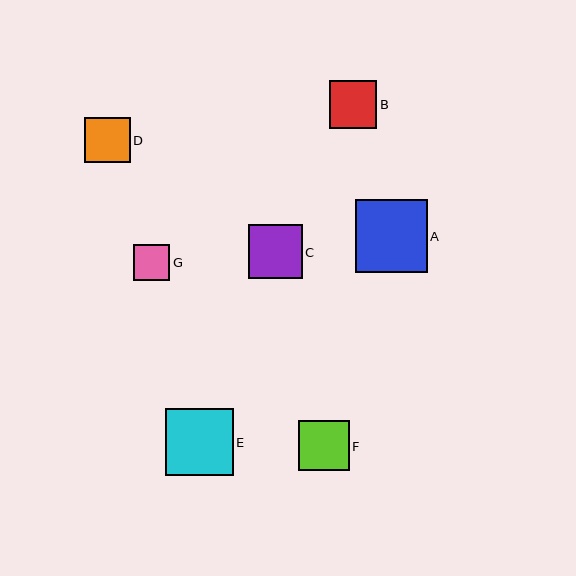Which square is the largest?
Square A is the largest with a size of approximately 72 pixels.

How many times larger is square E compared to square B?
Square E is approximately 1.4 times the size of square B.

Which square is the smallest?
Square G is the smallest with a size of approximately 36 pixels.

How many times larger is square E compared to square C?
Square E is approximately 1.3 times the size of square C.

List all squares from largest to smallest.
From largest to smallest: A, E, C, F, B, D, G.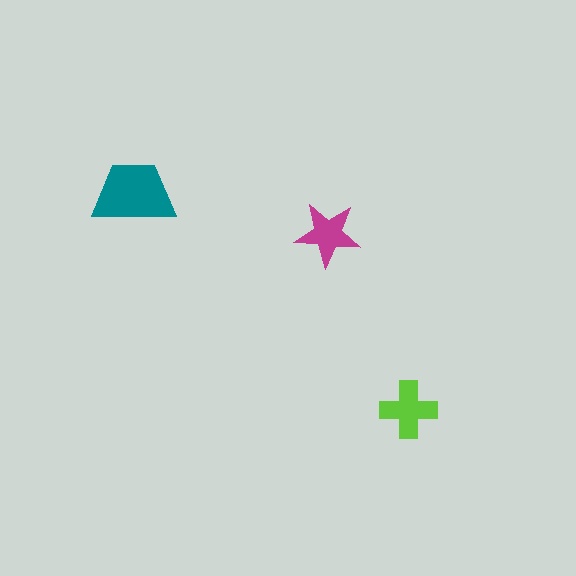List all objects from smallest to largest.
The magenta star, the lime cross, the teal trapezoid.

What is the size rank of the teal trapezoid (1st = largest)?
1st.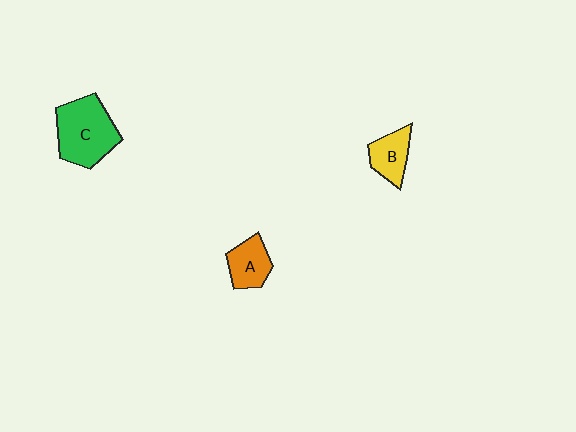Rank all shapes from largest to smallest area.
From largest to smallest: C (green), A (orange), B (yellow).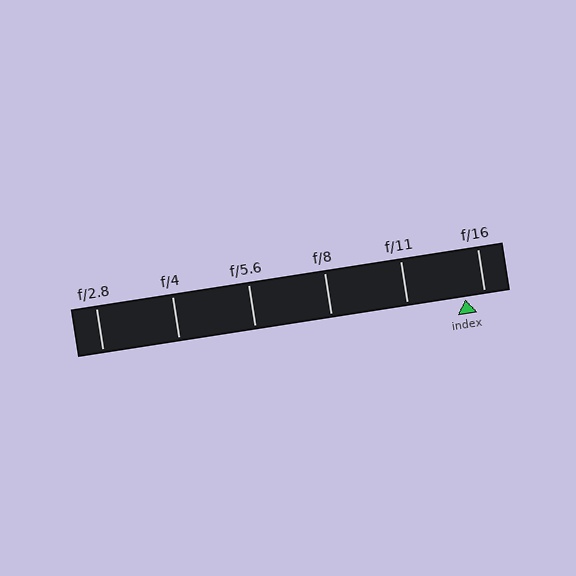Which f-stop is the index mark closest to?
The index mark is closest to f/16.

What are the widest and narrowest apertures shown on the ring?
The widest aperture shown is f/2.8 and the narrowest is f/16.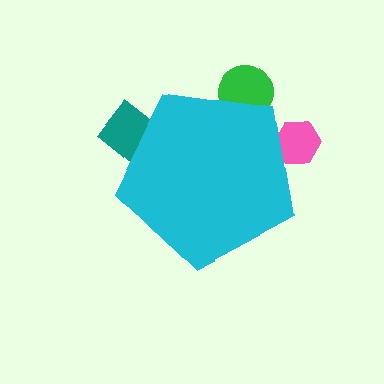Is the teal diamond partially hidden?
Yes, the teal diamond is partially hidden behind the cyan pentagon.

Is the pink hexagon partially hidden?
Yes, the pink hexagon is partially hidden behind the cyan pentagon.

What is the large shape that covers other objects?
A cyan pentagon.